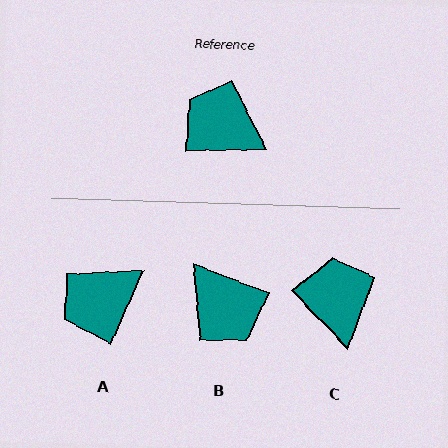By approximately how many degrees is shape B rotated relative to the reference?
Approximately 158 degrees counter-clockwise.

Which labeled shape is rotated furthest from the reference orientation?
B, about 158 degrees away.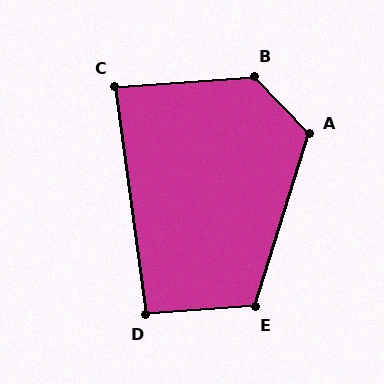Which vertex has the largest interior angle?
B, at approximately 130 degrees.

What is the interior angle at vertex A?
Approximately 119 degrees (obtuse).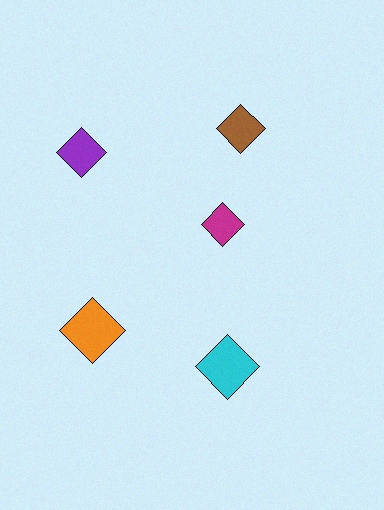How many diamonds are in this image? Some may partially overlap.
There are 5 diamonds.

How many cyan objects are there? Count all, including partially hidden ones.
There is 1 cyan object.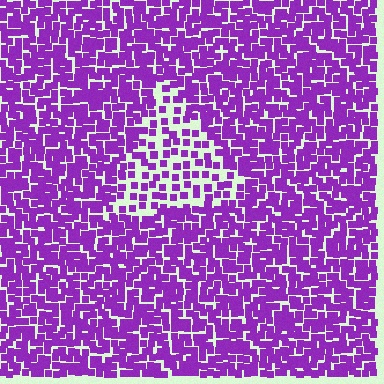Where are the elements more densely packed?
The elements are more densely packed outside the triangle boundary.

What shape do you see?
I see a triangle.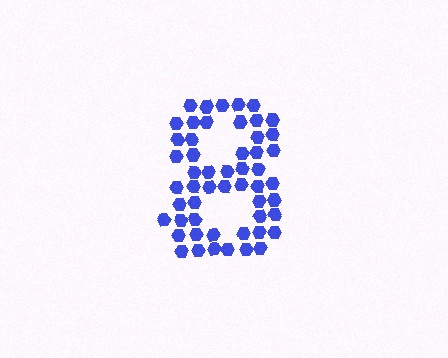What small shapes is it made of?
It is made of small hexagons.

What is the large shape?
The large shape is the digit 8.